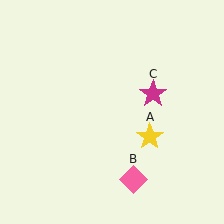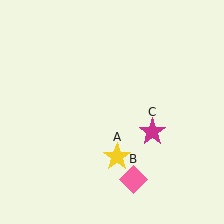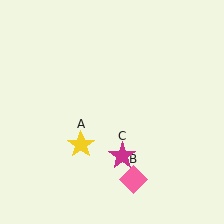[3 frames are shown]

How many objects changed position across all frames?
2 objects changed position: yellow star (object A), magenta star (object C).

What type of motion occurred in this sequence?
The yellow star (object A), magenta star (object C) rotated clockwise around the center of the scene.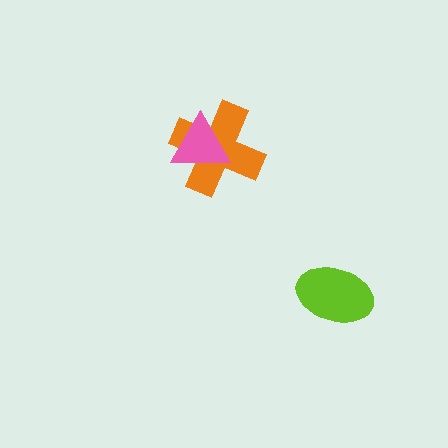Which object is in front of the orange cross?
The pink triangle is in front of the orange cross.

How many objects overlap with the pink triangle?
1 object overlaps with the pink triangle.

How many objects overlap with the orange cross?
1 object overlaps with the orange cross.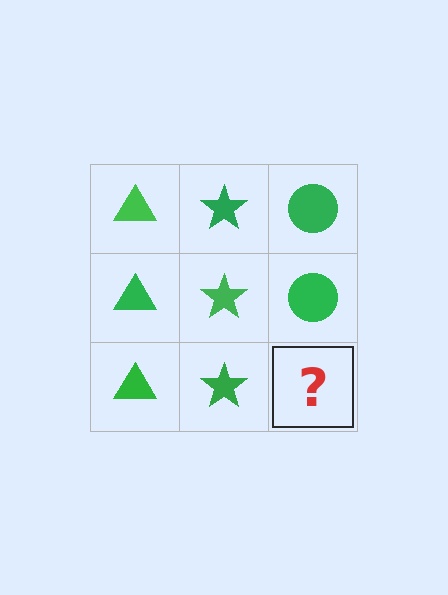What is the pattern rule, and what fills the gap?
The rule is that each column has a consistent shape. The gap should be filled with a green circle.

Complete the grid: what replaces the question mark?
The question mark should be replaced with a green circle.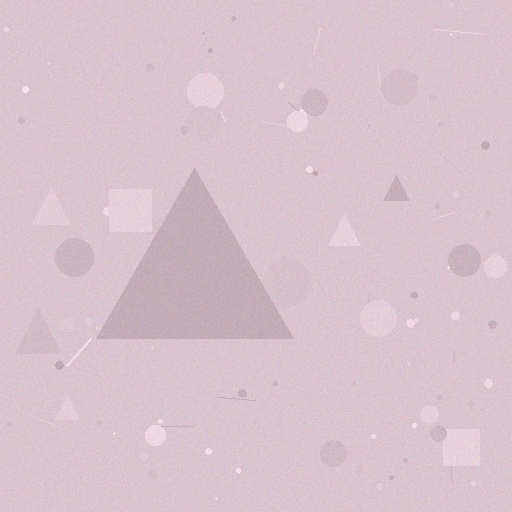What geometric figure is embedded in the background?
A triangle is embedded in the background.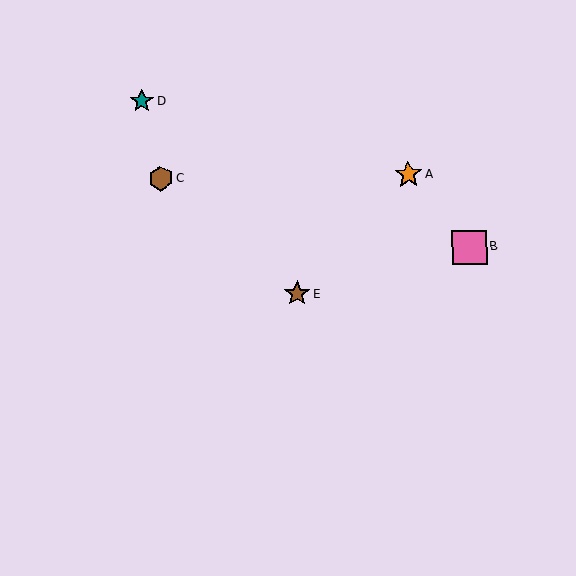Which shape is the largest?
The pink square (labeled B) is the largest.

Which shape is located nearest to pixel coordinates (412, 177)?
The orange star (labeled A) at (408, 174) is nearest to that location.